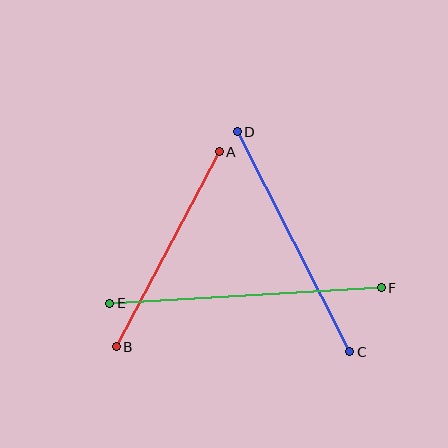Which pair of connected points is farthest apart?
Points E and F are farthest apart.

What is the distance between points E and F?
The distance is approximately 272 pixels.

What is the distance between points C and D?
The distance is approximately 247 pixels.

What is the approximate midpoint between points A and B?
The midpoint is at approximately (168, 249) pixels.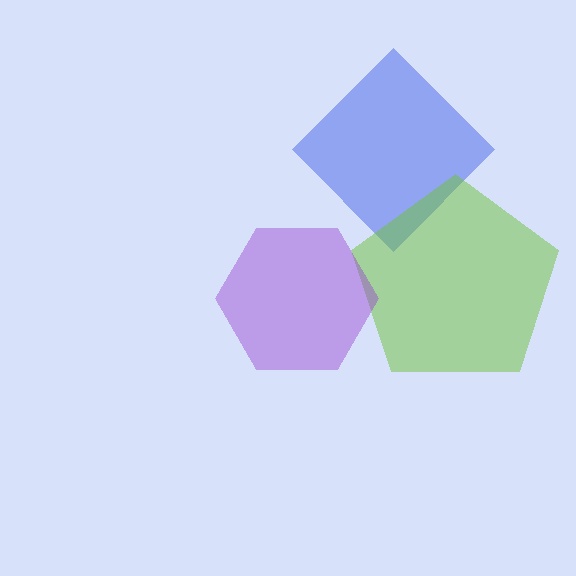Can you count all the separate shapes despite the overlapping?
Yes, there are 3 separate shapes.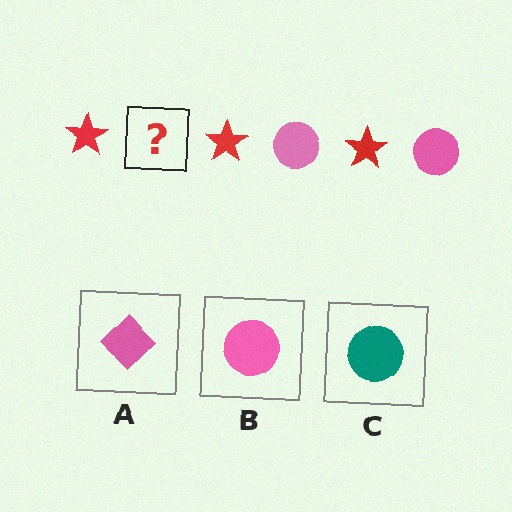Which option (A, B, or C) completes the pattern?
B.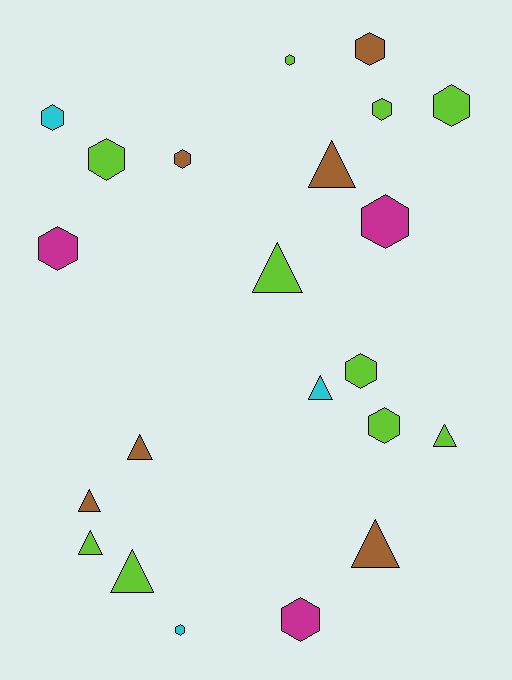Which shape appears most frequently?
Hexagon, with 13 objects.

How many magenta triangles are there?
There are no magenta triangles.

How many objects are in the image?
There are 22 objects.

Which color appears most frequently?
Lime, with 10 objects.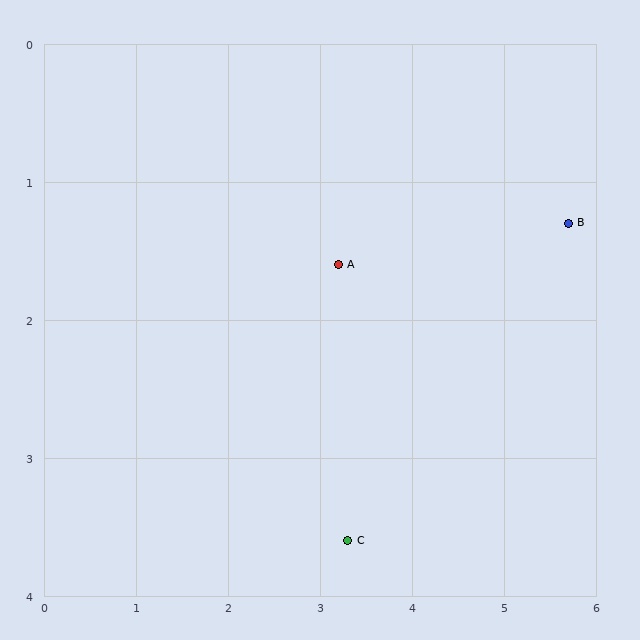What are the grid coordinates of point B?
Point B is at approximately (5.7, 1.3).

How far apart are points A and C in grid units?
Points A and C are about 2.0 grid units apart.